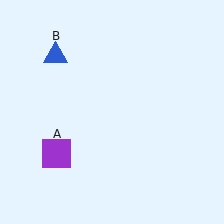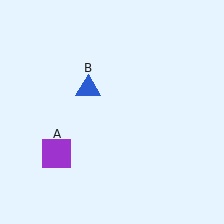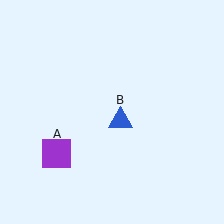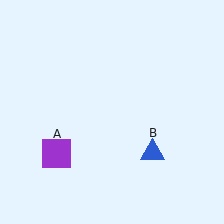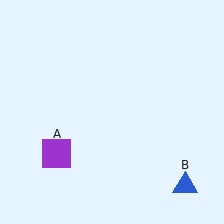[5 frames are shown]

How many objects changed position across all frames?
1 object changed position: blue triangle (object B).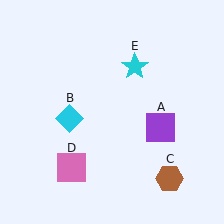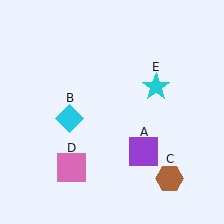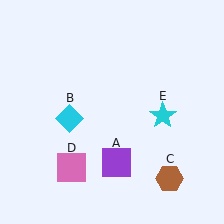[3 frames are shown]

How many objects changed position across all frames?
2 objects changed position: purple square (object A), cyan star (object E).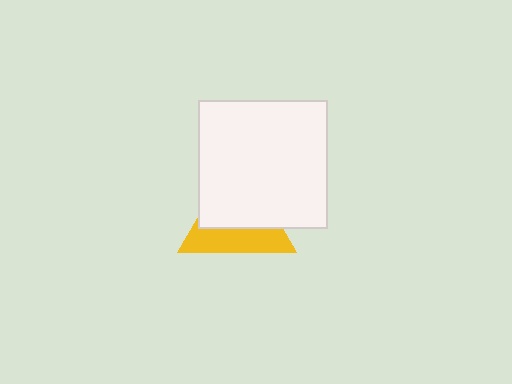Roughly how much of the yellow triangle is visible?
A small part of it is visible (roughly 42%).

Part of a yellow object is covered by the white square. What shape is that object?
It is a triangle.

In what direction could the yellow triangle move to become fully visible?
The yellow triangle could move down. That would shift it out from behind the white square entirely.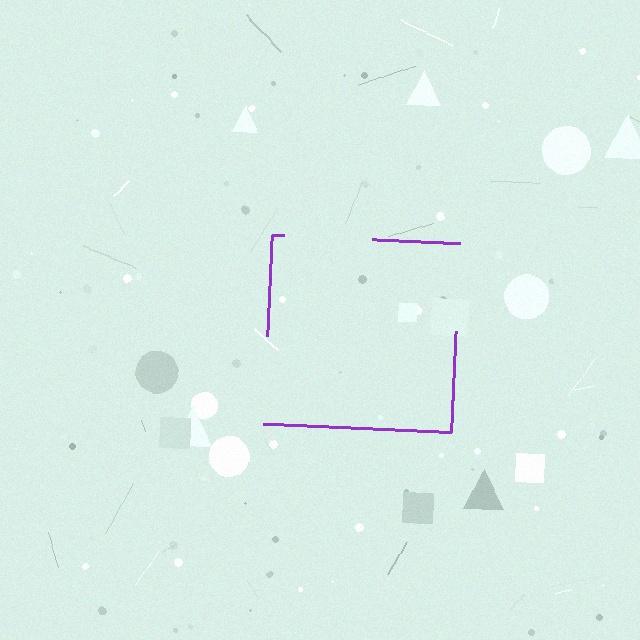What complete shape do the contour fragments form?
The contour fragments form a square.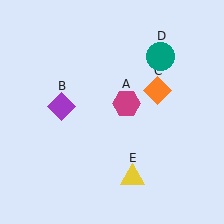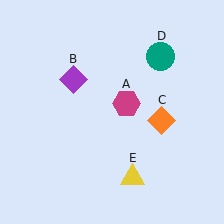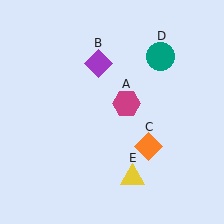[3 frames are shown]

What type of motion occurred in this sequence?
The purple diamond (object B), orange diamond (object C) rotated clockwise around the center of the scene.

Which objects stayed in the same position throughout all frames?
Magenta hexagon (object A) and teal circle (object D) and yellow triangle (object E) remained stationary.